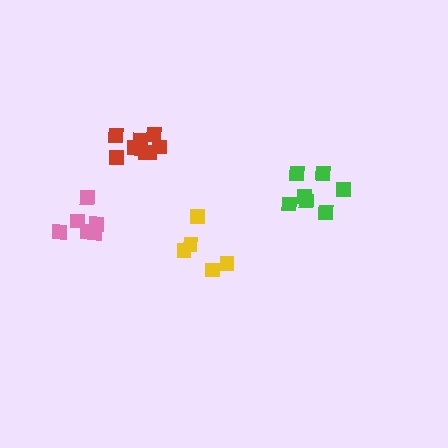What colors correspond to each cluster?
The clusters are colored: red, pink, yellow, green.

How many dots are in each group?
Group 1: 8 dots, Group 2: 6 dots, Group 3: 5 dots, Group 4: 7 dots (26 total).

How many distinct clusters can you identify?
There are 4 distinct clusters.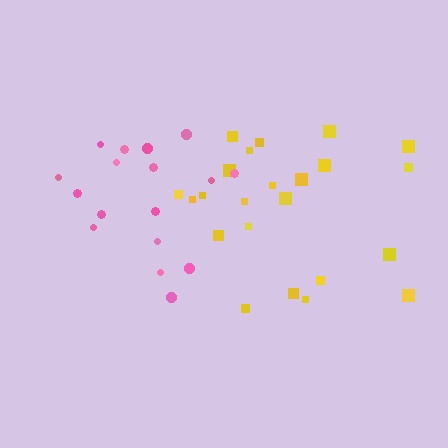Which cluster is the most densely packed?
Pink.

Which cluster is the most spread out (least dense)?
Yellow.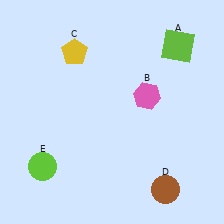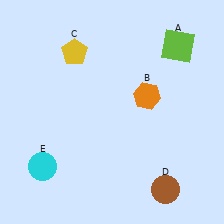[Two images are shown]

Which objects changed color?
B changed from pink to orange. E changed from lime to cyan.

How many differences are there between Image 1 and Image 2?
There are 2 differences between the two images.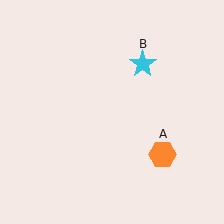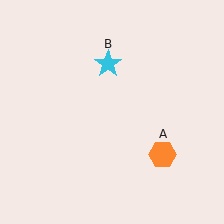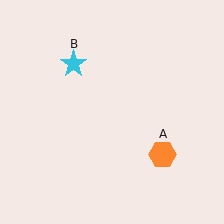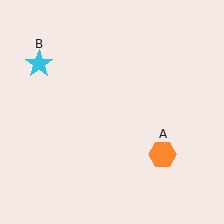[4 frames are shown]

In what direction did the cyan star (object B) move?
The cyan star (object B) moved left.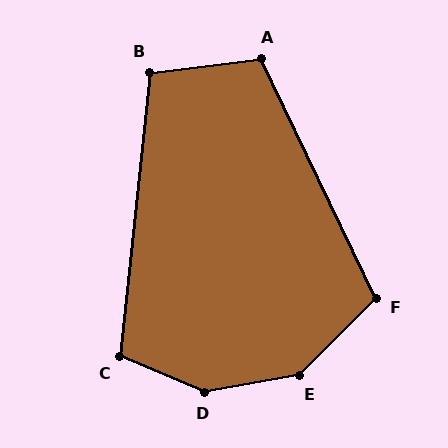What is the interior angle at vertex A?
Approximately 109 degrees (obtuse).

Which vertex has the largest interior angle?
D, at approximately 148 degrees.